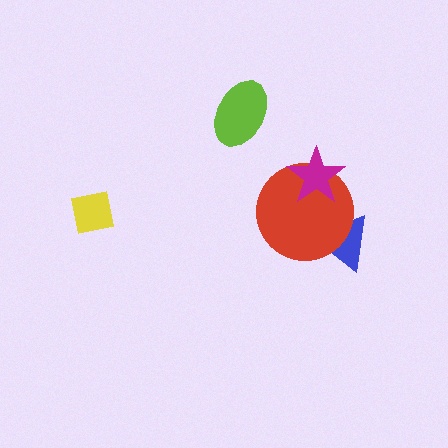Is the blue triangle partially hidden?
Yes, it is partially covered by another shape.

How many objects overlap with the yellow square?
0 objects overlap with the yellow square.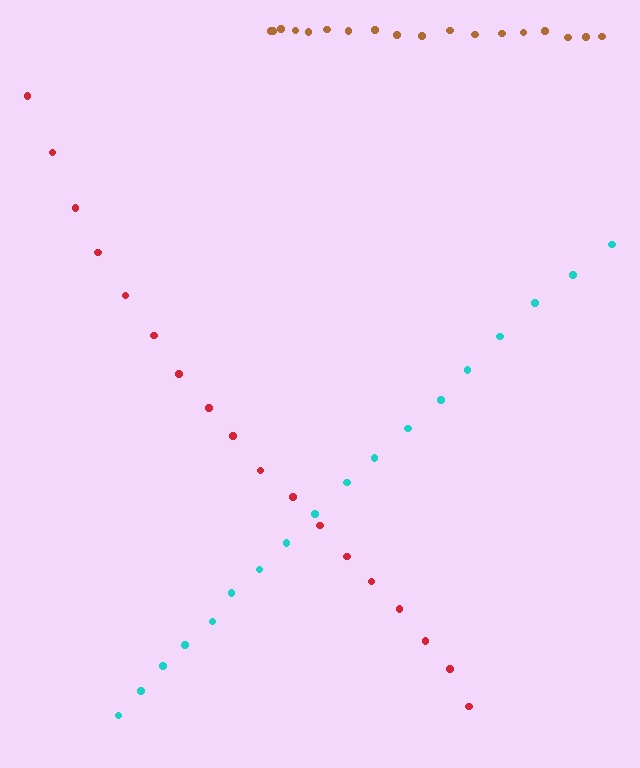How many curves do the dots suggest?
There are 3 distinct paths.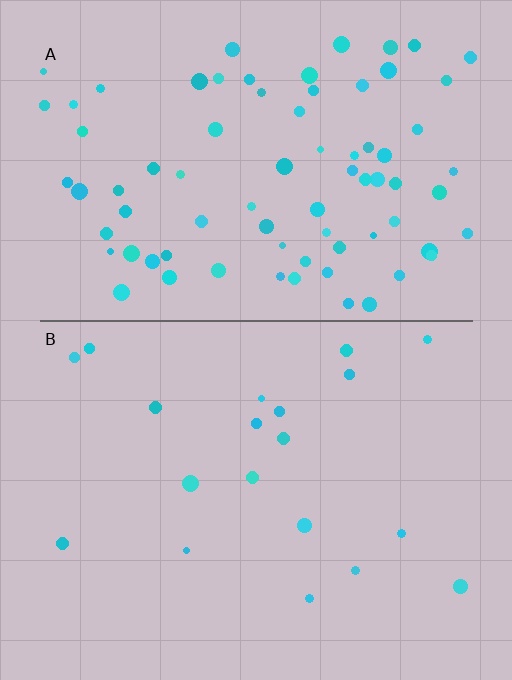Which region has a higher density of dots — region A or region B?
A (the top).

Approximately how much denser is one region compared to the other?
Approximately 4.0× — region A over region B.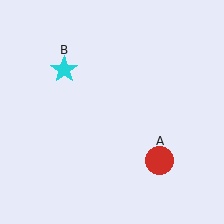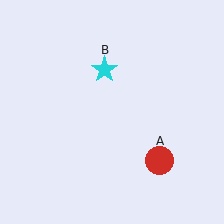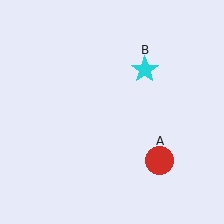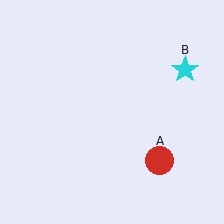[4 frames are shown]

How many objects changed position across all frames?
1 object changed position: cyan star (object B).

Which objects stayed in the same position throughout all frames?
Red circle (object A) remained stationary.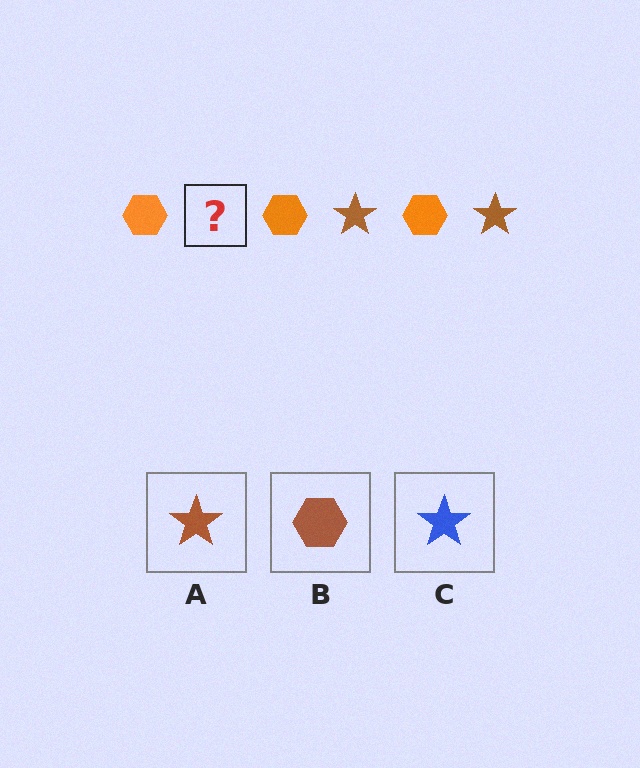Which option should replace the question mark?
Option A.